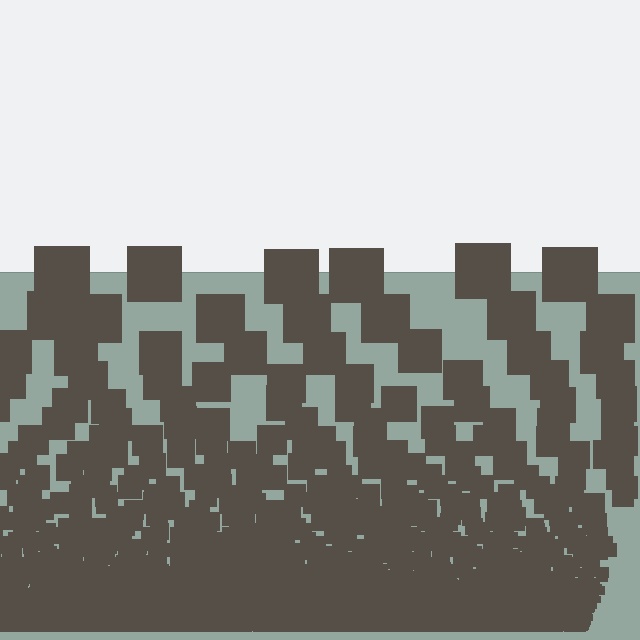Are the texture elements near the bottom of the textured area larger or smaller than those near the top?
Smaller. The gradient is inverted — elements near the bottom are smaller and denser.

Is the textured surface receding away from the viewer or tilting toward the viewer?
The surface appears to tilt toward the viewer. Texture elements get larger and sparser toward the top.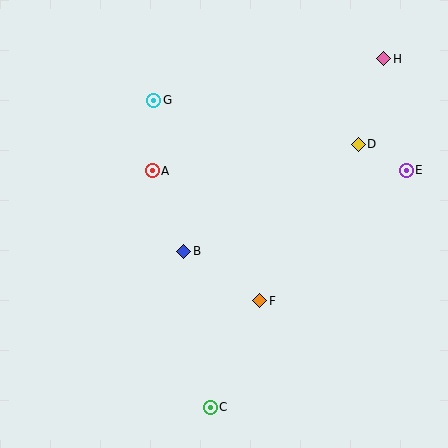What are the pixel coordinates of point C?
Point C is at (210, 407).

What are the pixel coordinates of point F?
Point F is at (259, 301).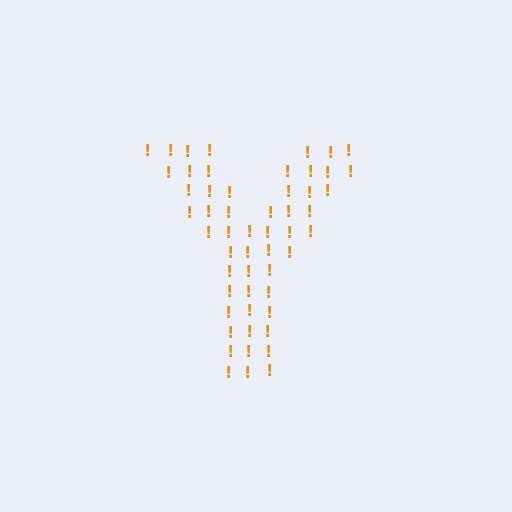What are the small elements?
The small elements are exclamation marks.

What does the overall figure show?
The overall figure shows the letter Y.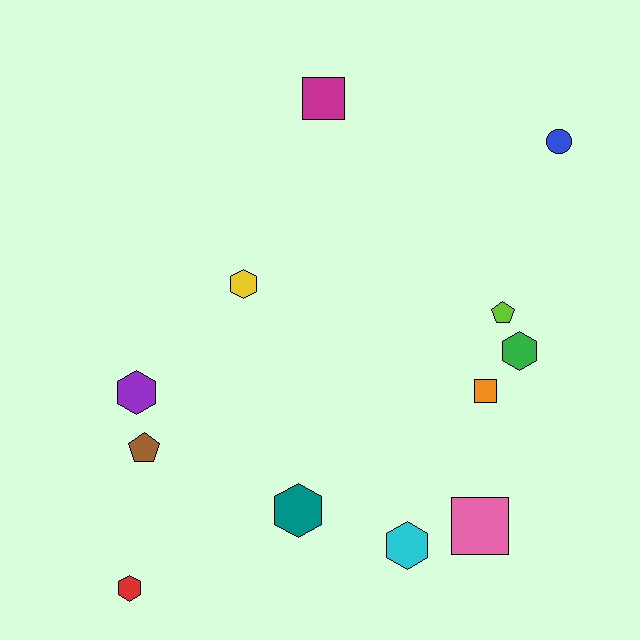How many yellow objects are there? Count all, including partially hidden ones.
There is 1 yellow object.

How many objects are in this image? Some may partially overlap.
There are 12 objects.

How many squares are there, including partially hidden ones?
There are 3 squares.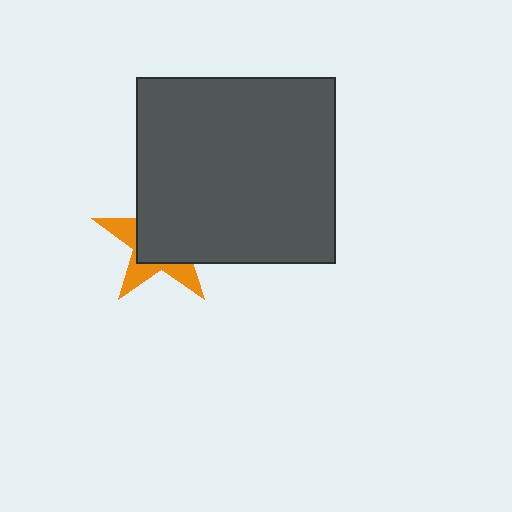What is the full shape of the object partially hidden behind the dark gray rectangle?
The partially hidden object is an orange star.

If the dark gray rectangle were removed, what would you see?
You would see the complete orange star.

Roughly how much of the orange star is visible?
A small part of it is visible (roughly 36%).